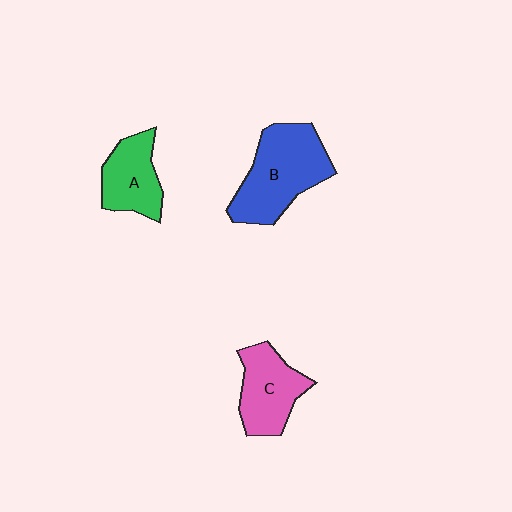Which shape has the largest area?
Shape B (blue).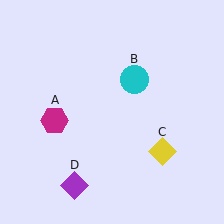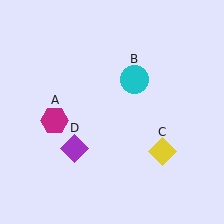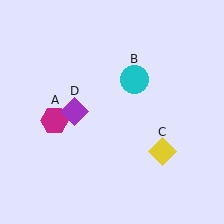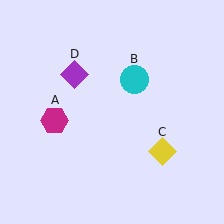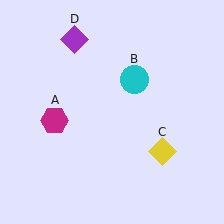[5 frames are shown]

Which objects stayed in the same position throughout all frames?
Magenta hexagon (object A) and cyan circle (object B) and yellow diamond (object C) remained stationary.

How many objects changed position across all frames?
1 object changed position: purple diamond (object D).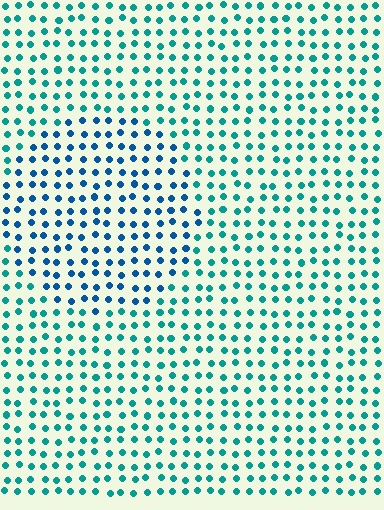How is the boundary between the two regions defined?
The boundary is defined purely by a slight shift in hue (about 33 degrees). Spacing, size, and orientation are identical on both sides.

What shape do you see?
I see a circle.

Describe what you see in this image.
The image is filled with small teal elements in a uniform arrangement. A circle-shaped region is visible where the elements are tinted to a slightly different hue, forming a subtle color boundary.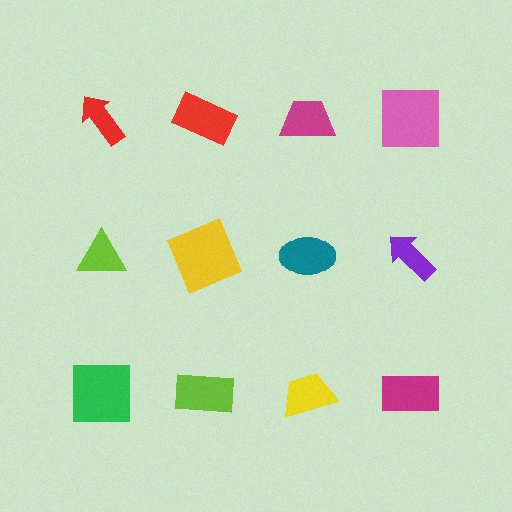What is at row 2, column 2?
A yellow square.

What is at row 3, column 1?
A green square.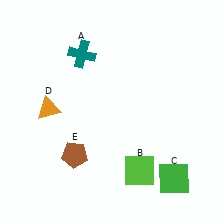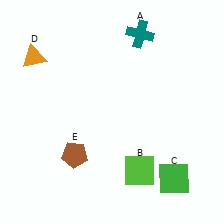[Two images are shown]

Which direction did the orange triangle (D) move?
The orange triangle (D) moved up.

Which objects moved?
The objects that moved are: the teal cross (A), the orange triangle (D).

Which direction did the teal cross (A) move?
The teal cross (A) moved right.